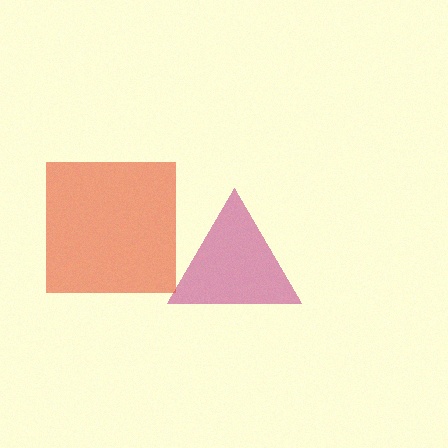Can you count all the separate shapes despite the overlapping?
Yes, there are 2 separate shapes.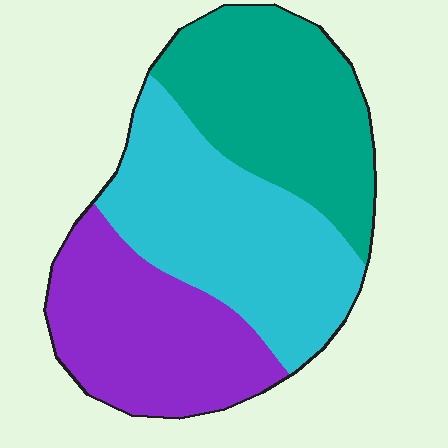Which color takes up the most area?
Cyan, at roughly 35%.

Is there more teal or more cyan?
Cyan.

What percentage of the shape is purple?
Purple covers 30% of the shape.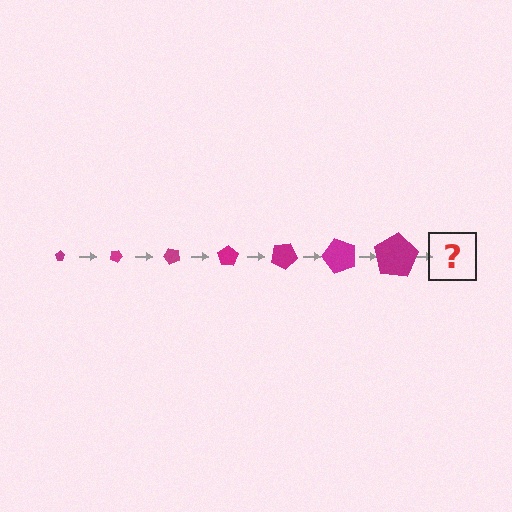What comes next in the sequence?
The next element should be a pentagon, larger than the previous one and rotated 175 degrees from the start.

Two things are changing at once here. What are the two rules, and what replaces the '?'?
The two rules are that the pentagon grows larger each step and it rotates 25 degrees each step. The '?' should be a pentagon, larger than the previous one and rotated 175 degrees from the start.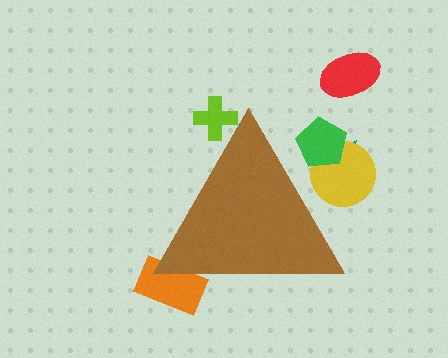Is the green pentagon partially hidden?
Yes, the green pentagon is partially hidden behind the brown triangle.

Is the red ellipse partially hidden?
No, the red ellipse is fully visible.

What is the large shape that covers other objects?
A brown triangle.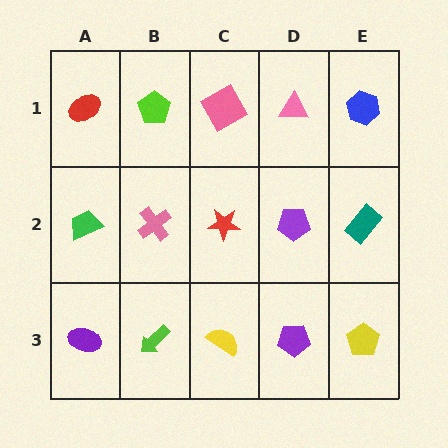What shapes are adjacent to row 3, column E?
A teal rectangle (row 2, column E), a purple pentagon (row 3, column D).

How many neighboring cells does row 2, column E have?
3.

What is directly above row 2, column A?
A red ellipse.